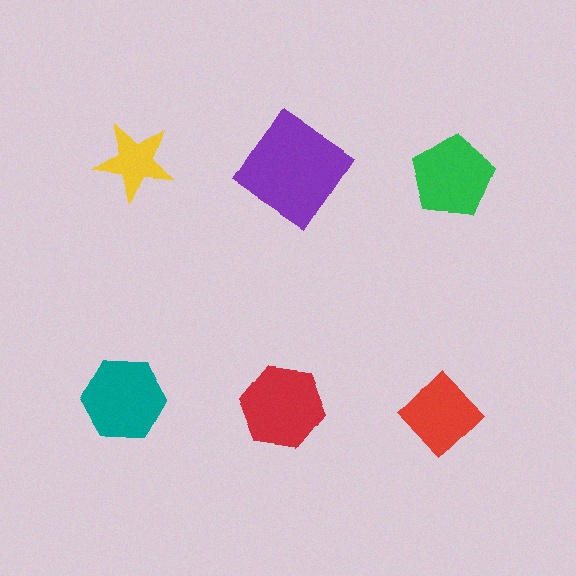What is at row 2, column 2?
A red hexagon.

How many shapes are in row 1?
3 shapes.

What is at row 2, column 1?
A teal hexagon.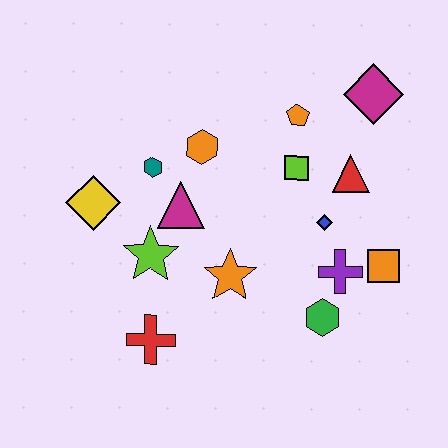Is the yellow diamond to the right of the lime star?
No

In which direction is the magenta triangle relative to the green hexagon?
The magenta triangle is to the left of the green hexagon.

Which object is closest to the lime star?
The magenta triangle is closest to the lime star.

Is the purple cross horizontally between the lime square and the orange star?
No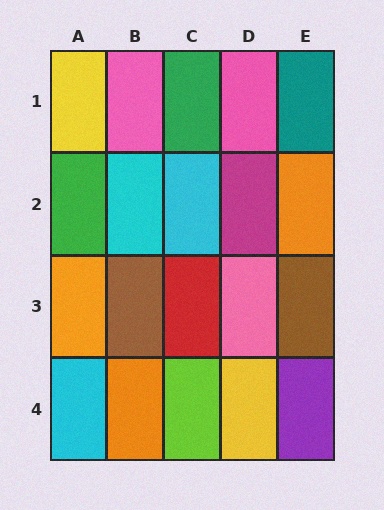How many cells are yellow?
2 cells are yellow.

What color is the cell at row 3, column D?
Pink.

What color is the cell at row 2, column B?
Cyan.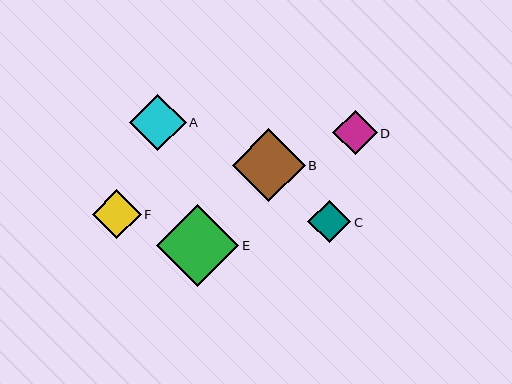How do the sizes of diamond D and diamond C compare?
Diamond D and diamond C are approximately the same size.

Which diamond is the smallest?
Diamond C is the smallest with a size of approximately 43 pixels.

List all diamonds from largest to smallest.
From largest to smallest: E, B, A, F, D, C.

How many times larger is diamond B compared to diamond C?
Diamond B is approximately 1.7 times the size of diamond C.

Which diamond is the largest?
Diamond E is the largest with a size of approximately 82 pixels.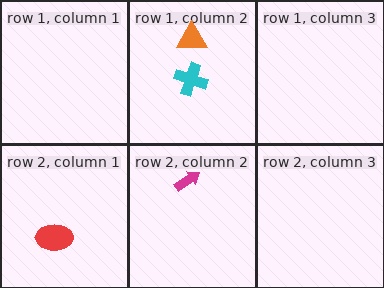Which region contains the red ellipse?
The row 2, column 1 region.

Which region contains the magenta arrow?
The row 2, column 2 region.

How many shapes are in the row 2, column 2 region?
1.